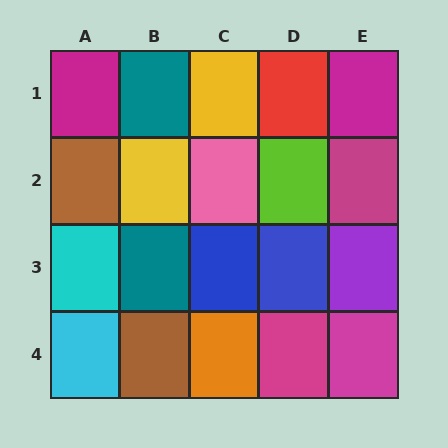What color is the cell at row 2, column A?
Brown.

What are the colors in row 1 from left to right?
Magenta, teal, yellow, red, magenta.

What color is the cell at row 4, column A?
Cyan.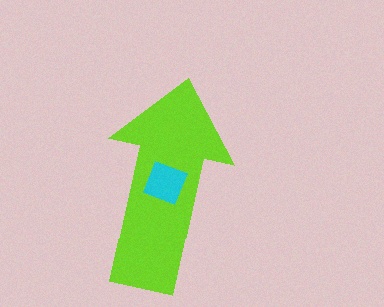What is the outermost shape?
The lime arrow.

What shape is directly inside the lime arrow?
The cyan diamond.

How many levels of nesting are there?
2.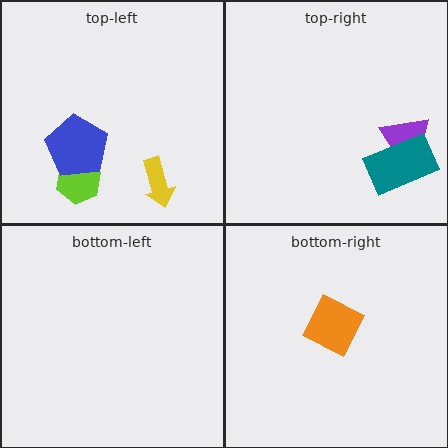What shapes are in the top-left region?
The lime hexagon, the yellow arrow, the blue pentagon.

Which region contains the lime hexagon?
The top-left region.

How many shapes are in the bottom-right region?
1.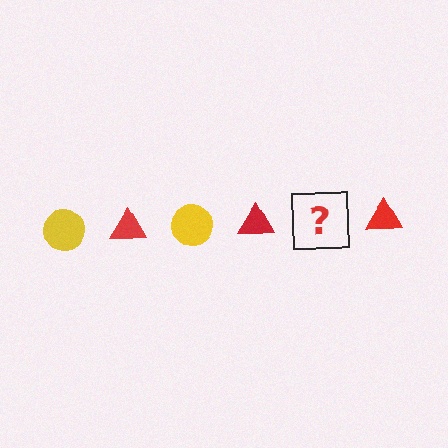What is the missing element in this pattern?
The missing element is a yellow circle.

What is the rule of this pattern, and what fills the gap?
The rule is that the pattern alternates between yellow circle and red triangle. The gap should be filled with a yellow circle.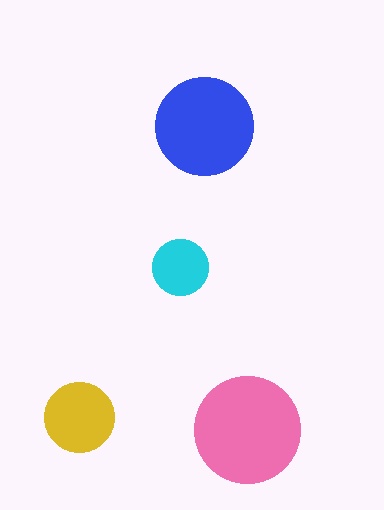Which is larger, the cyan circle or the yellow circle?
The yellow one.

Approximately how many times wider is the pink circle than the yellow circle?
About 1.5 times wider.